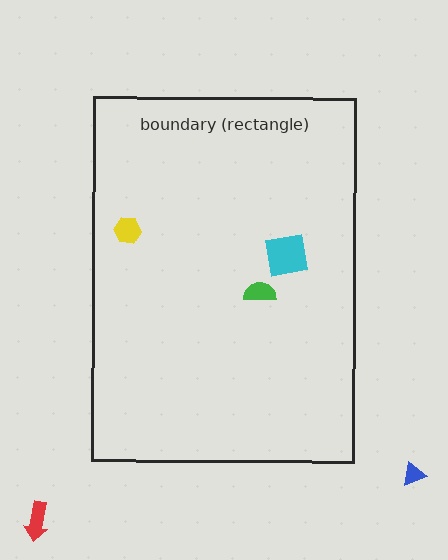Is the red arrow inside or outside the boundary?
Outside.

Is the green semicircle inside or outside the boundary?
Inside.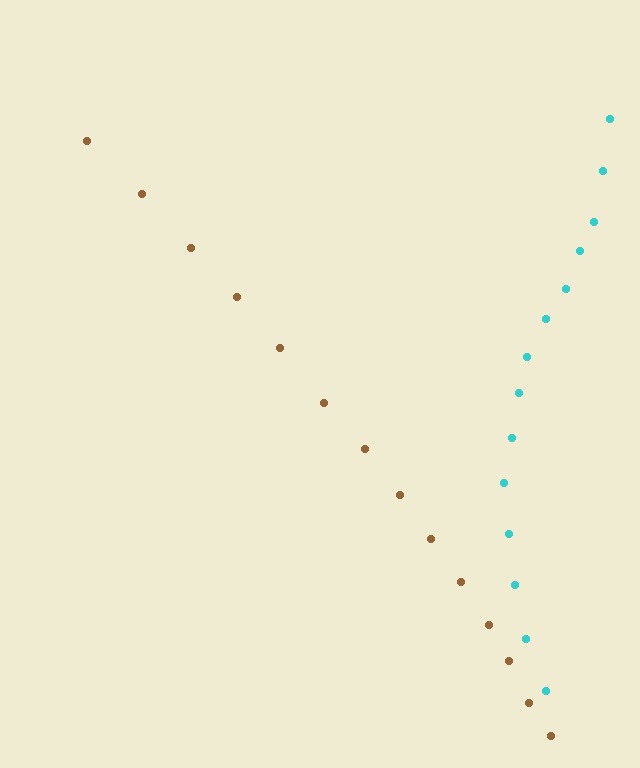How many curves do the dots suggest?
There are 2 distinct paths.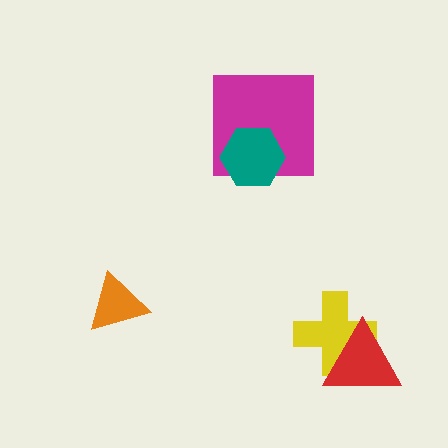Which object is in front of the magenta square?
The teal hexagon is in front of the magenta square.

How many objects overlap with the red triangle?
1 object overlaps with the red triangle.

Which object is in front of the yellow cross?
The red triangle is in front of the yellow cross.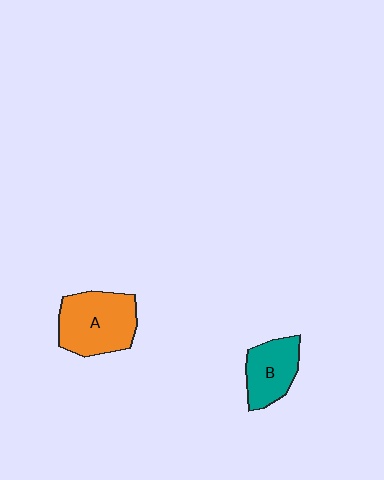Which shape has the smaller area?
Shape B (teal).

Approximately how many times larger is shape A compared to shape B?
Approximately 1.5 times.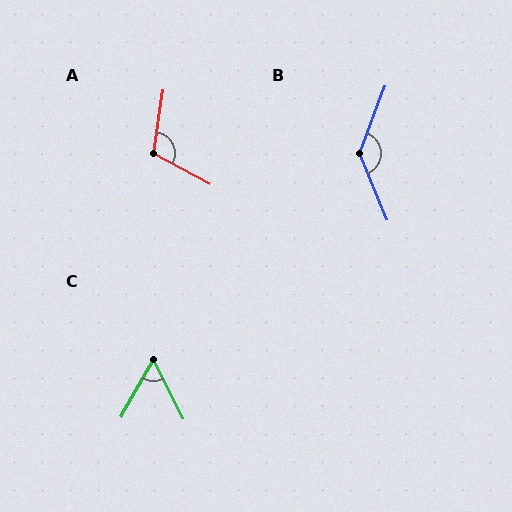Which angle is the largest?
B, at approximately 136 degrees.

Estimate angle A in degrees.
Approximately 110 degrees.